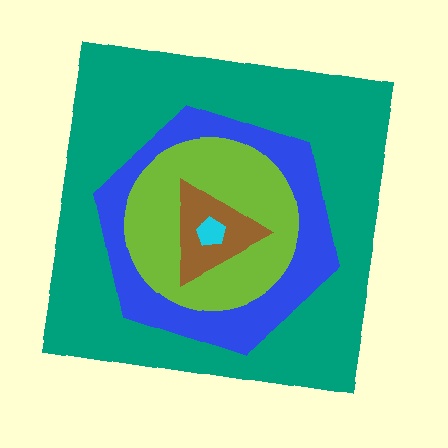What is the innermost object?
The cyan pentagon.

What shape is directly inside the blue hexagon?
The lime circle.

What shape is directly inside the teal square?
The blue hexagon.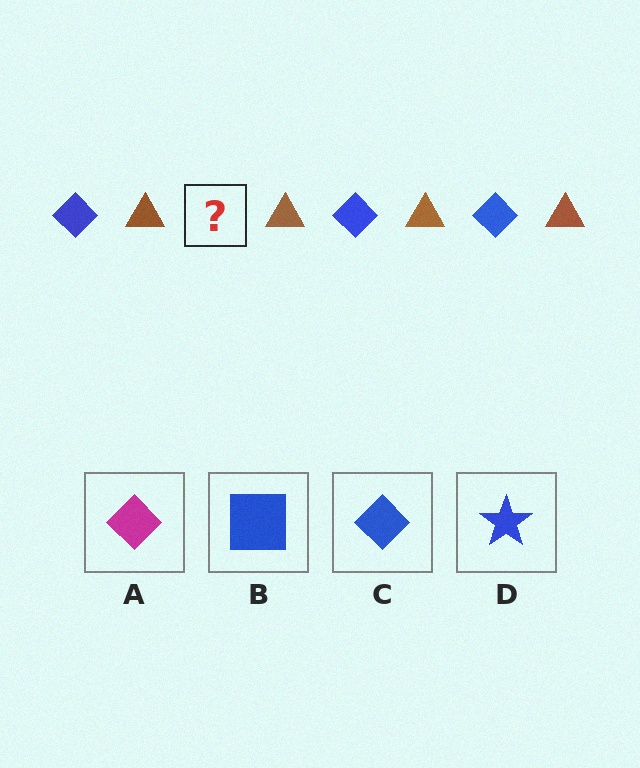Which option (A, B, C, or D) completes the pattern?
C.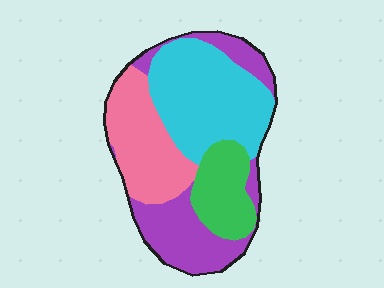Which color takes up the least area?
Green, at roughly 15%.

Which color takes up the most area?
Cyan, at roughly 35%.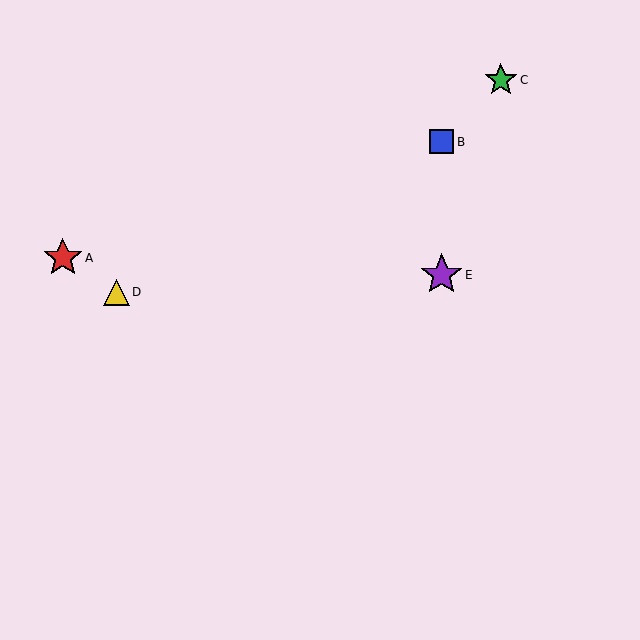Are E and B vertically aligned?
Yes, both are at x≈442.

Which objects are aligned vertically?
Objects B, E are aligned vertically.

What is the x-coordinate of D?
Object D is at x≈117.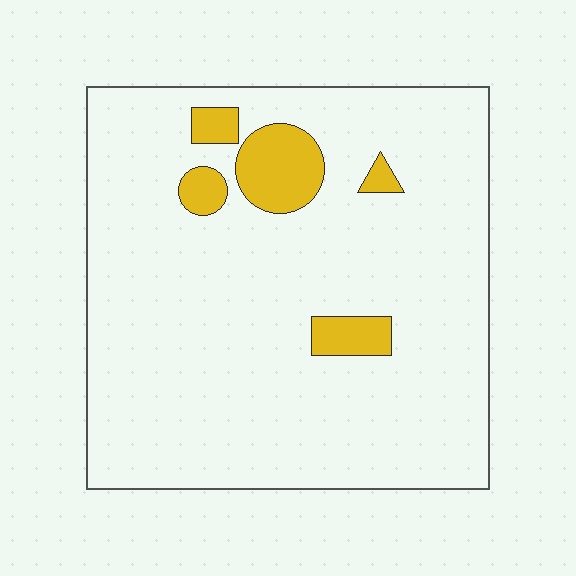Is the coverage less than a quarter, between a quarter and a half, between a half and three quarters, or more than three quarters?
Less than a quarter.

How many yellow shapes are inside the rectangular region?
5.